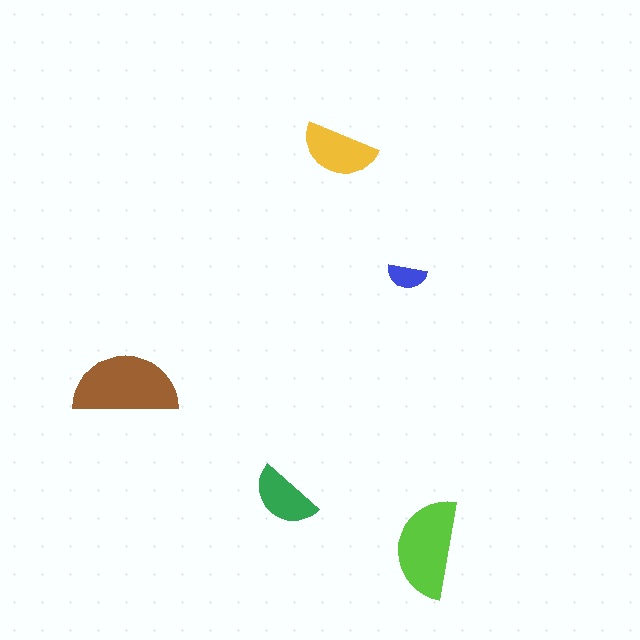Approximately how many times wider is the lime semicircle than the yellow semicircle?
About 1.5 times wider.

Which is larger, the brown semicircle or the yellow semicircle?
The brown one.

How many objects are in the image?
There are 5 objects in the image.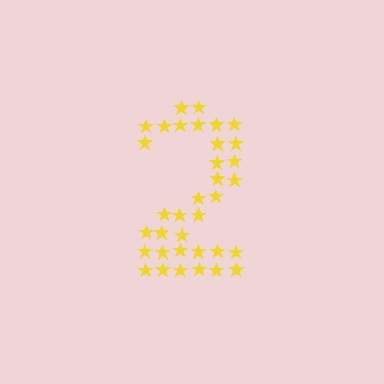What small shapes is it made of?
It is made of small stars.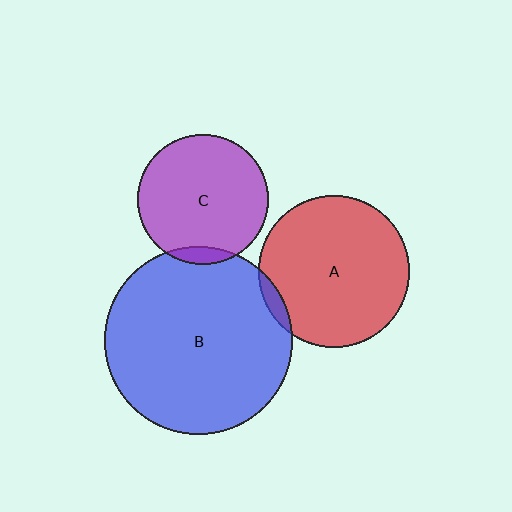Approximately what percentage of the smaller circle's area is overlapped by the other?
Approximately 5%.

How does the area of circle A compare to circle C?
Approximately 1.4 times.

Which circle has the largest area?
Circle B (blue).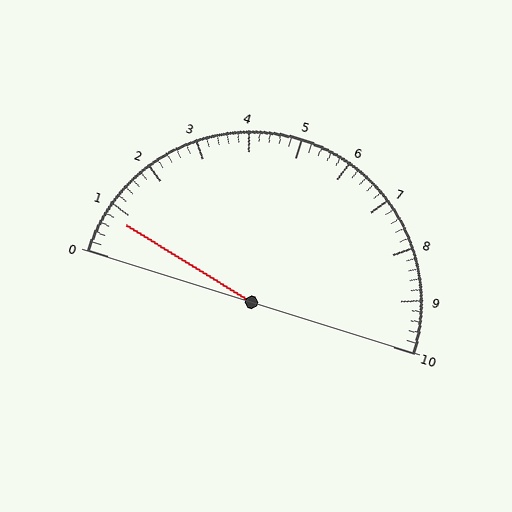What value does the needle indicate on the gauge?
The needle indicates approximately 0.8.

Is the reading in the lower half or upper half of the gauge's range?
The reading is in the lower half of the range (0 to 10).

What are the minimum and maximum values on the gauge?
The gauge ranges from 0 to 10.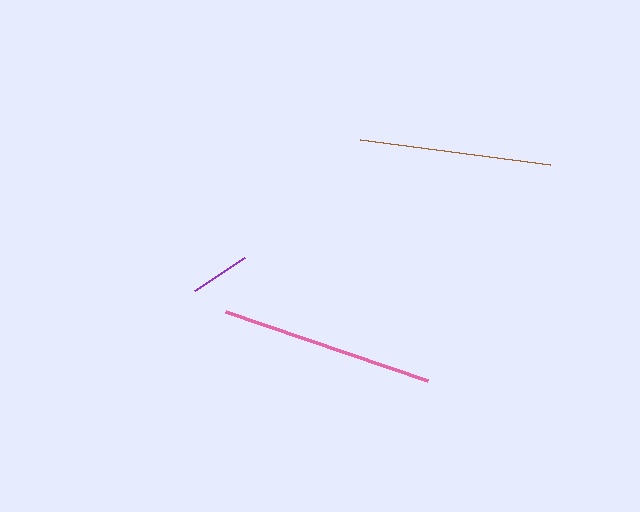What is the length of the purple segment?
The purple segment is approximately 61 pixels long.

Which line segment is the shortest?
The purple line is the shortest at approximately 61 pixels.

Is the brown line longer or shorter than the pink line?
The pink line is longer than the brown line.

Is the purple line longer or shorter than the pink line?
The pink line is longer than the purple line.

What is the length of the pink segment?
The pink segment is approximately 214 pixels long.